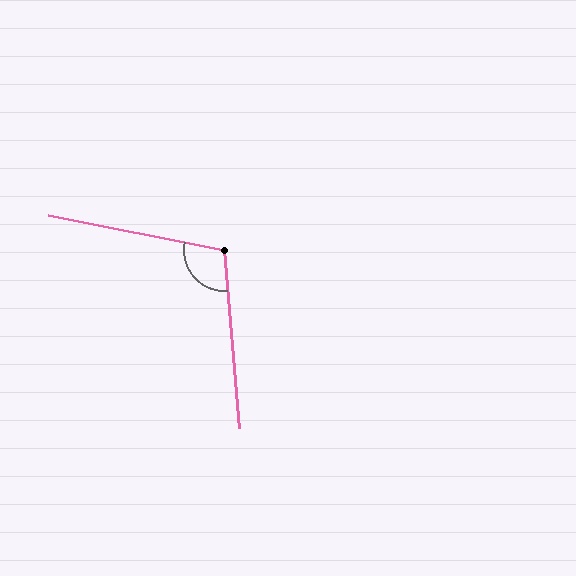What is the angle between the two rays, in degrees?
Approximately 106 degrees.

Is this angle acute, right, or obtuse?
It is obtuse.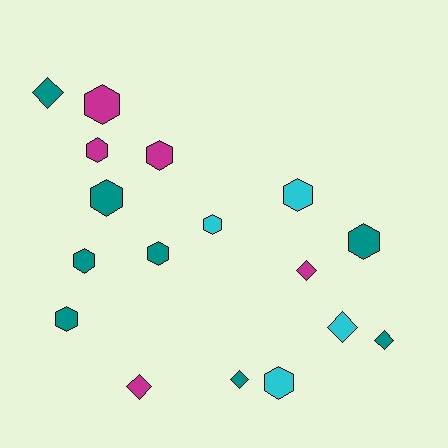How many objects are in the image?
There are 17 objects.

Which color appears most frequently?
Teal, with 8 objects.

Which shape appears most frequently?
Hexagon, with 11 objects.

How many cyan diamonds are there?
There is 1 cyan diamond.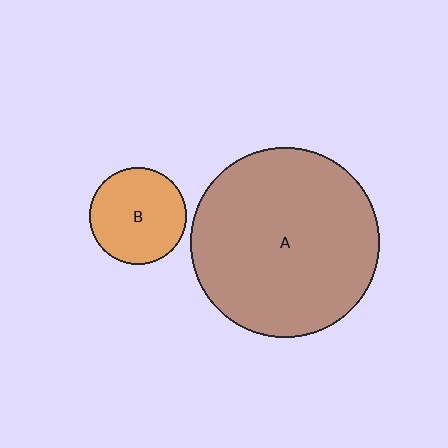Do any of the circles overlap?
No, none of the circles overlap.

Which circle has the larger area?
Circle A (brown).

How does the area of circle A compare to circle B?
Approximately 3.8 times.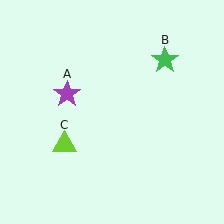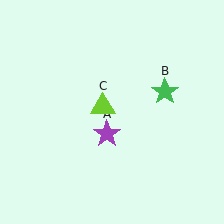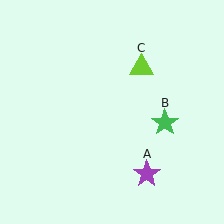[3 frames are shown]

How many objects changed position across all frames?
3 objects changed position: purple star (object A), green star (object B), lime triangle (object C).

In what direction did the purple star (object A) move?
The purple star (object A) moved down and to the right.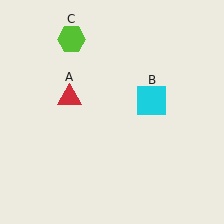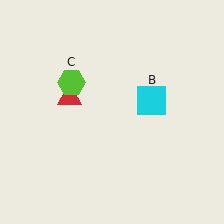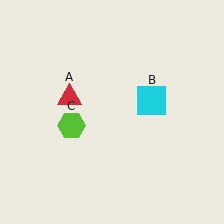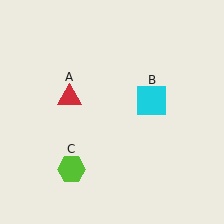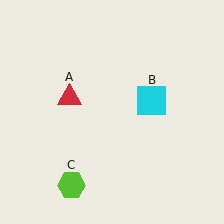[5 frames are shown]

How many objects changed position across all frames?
1 object changed position: lime hexagon (object C).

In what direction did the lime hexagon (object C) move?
The lime hexagon (object C) moved down.